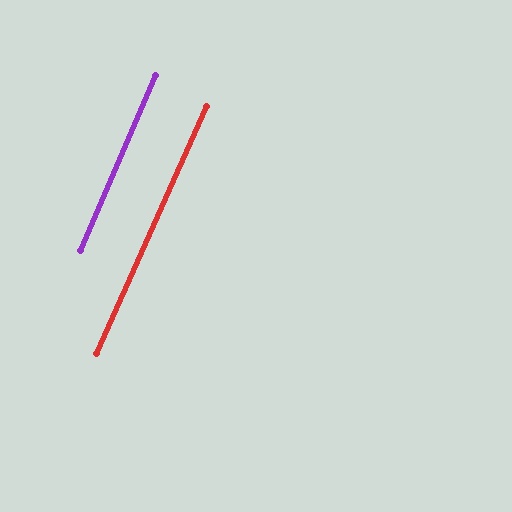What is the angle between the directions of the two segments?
Approximately 1 degree.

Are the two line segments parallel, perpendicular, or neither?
Parallel — their directions differ by only 0.7°.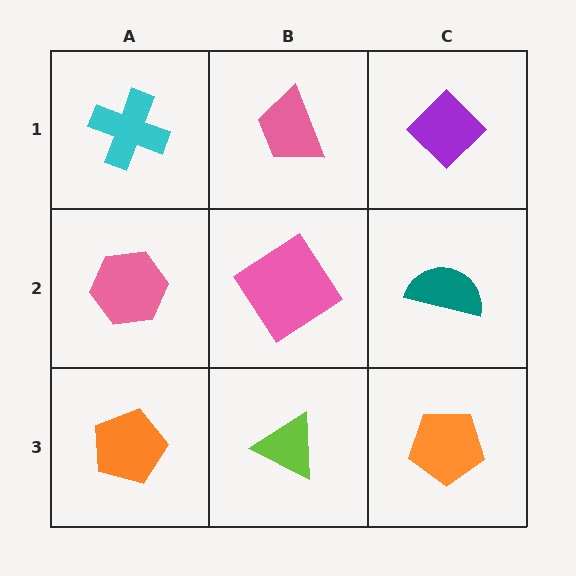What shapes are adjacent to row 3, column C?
A teal semicircle (row 2, column C), a lime triangle (row 3, column B).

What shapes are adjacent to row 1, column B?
A pink diamond (row 2, column B), a cyan cross (row 1, column A), a purple diamond (row 1, column C).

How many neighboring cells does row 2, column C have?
3.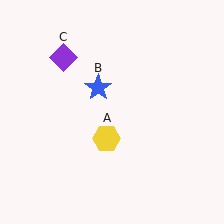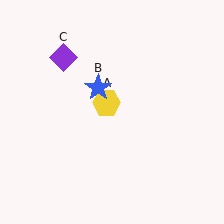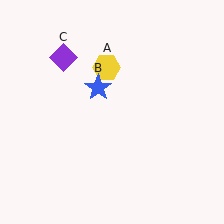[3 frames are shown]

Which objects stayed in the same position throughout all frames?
Blue star (object B) and purple diamond (object C) remained stationary.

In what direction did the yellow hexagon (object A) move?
The yellow hexagon (object A) moved up.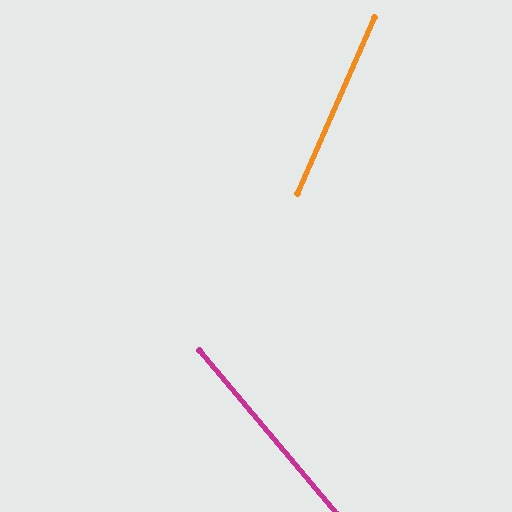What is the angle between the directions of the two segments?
Approximately 64 degrees.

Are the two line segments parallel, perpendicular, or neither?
Neither parallel nor perpendicular — they differ by about 64°.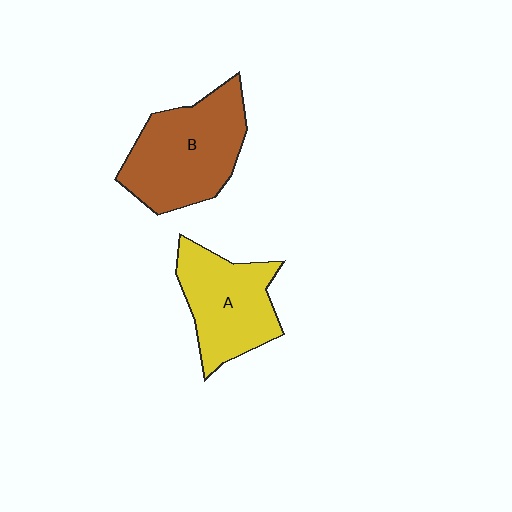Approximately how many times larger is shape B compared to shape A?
Approximately 1.2 times.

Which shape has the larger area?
Shape B (brown).